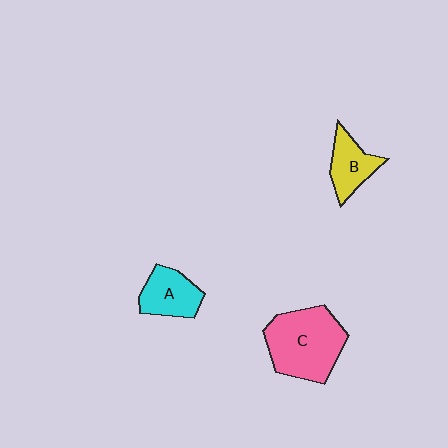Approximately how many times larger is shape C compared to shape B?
Approximately 2.1 times.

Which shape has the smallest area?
Shape B (yellow).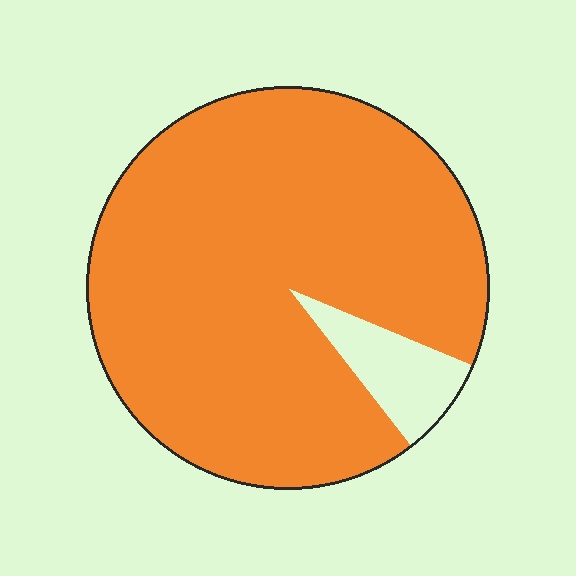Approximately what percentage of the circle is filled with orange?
Approximately 90%.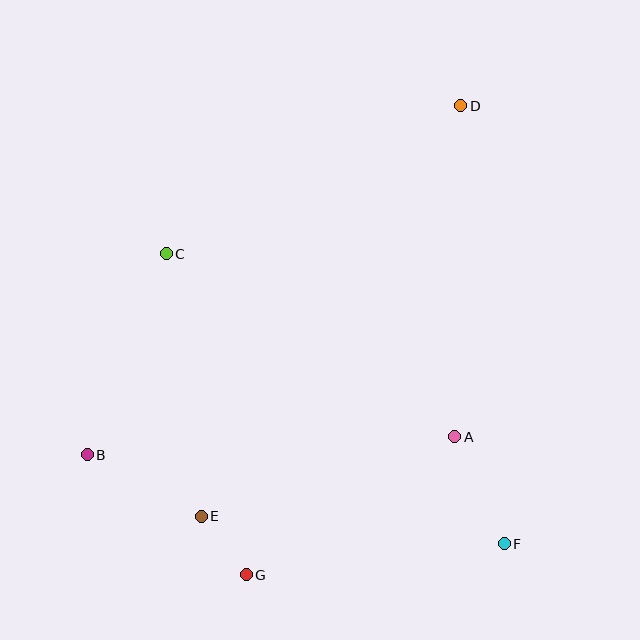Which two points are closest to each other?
Points E and G are closest to each other.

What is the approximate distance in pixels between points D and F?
The distance between D and F is approximately 440 pixels.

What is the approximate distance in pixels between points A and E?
The distance between A and E is approximately 266 pixels.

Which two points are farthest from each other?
Points D and G are farthest from each other.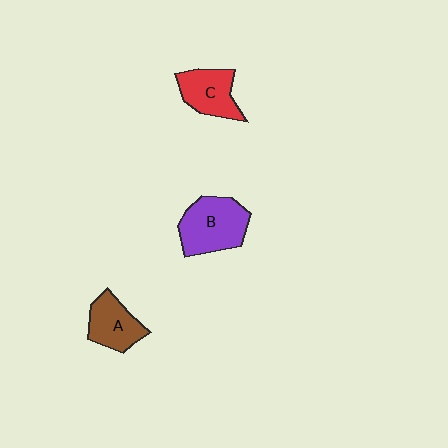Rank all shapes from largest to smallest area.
From largest to smallest: B (purple), C (red), A (brown).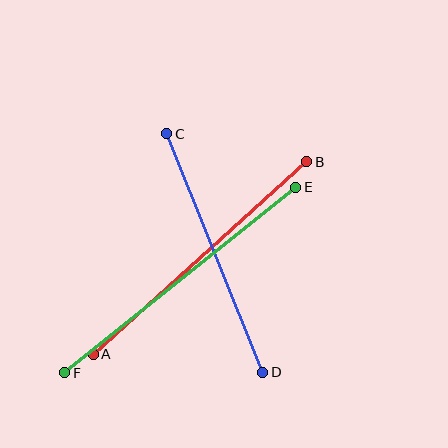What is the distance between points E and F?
The distance is approximately 296 pixels.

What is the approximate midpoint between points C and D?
The midpoint is at approximately (215, 253) pixels.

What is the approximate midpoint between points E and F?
The midpoint is at approximately (180, 280) pixels.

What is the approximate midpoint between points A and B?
The midpoint is at approximately (200, 258) pixels.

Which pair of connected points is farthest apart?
Points E and F are farthest apart.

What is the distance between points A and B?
The distance is approximately 287 pixels.